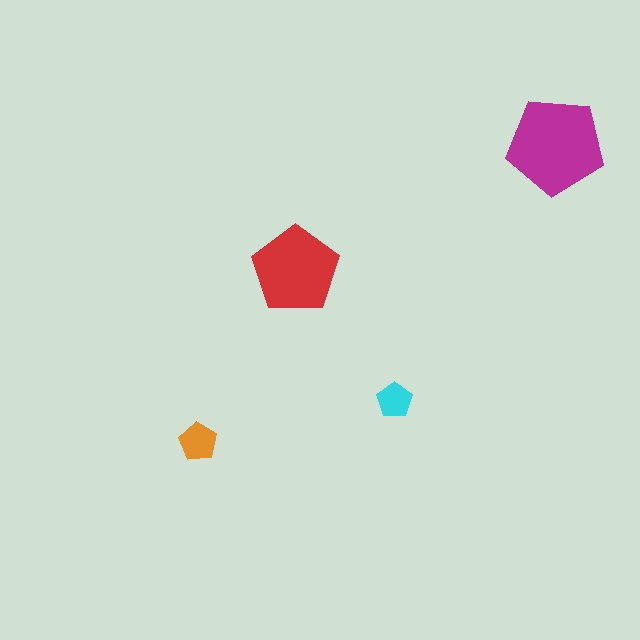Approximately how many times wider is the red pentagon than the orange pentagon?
About 2.5 times wider.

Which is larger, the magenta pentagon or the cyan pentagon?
The magenta one.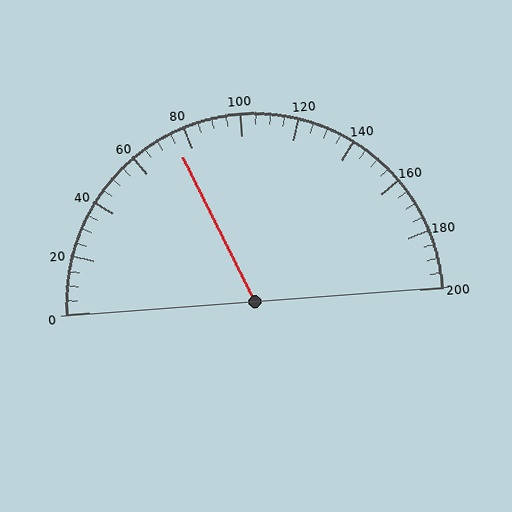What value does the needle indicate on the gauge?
The needle indicates approximately 75.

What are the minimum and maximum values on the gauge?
The gauge ranges from 0 to 200.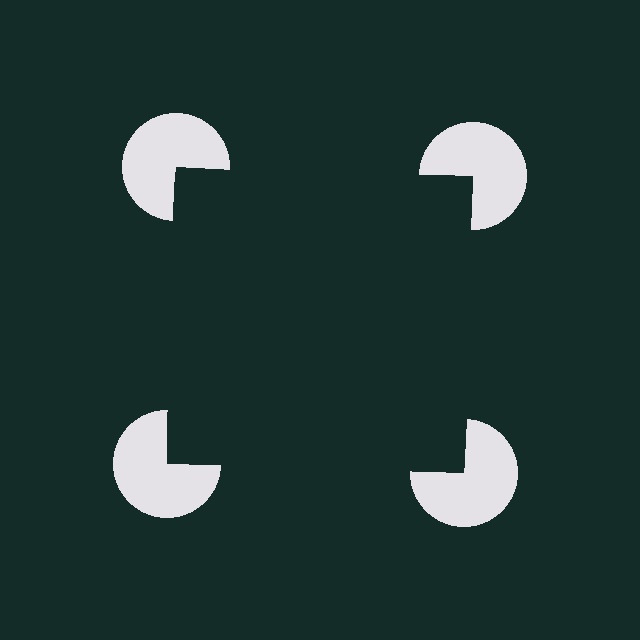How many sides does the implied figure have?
4 sides.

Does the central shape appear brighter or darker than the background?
It typically appears slightly darker than the background, even though no actual brightness change is drawn.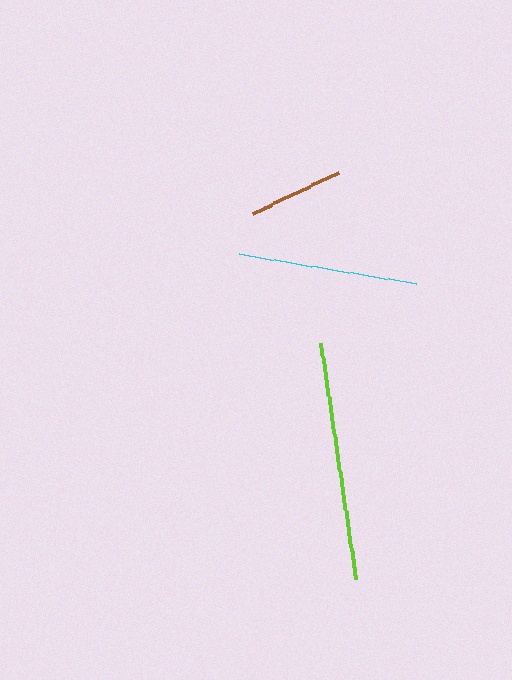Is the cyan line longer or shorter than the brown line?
The cyan line is longer than the brown line.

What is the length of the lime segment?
The lime segment is approximately 239 pixels long.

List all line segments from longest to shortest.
From longest to shortest: lime, cyan, brown.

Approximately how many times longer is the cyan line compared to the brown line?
The cyan line is approximately 1.9 times the length of the brown line.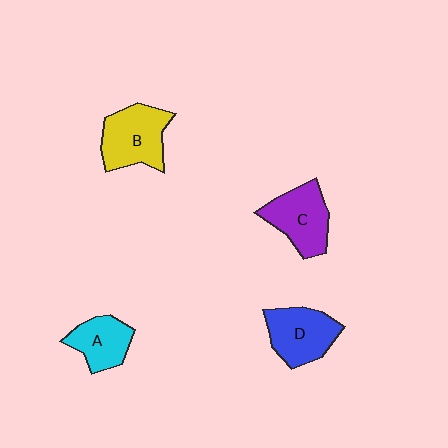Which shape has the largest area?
Shape B (yellow).